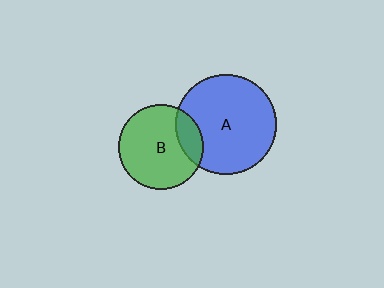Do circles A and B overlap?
Yes.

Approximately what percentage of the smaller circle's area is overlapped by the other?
Approximately 20%.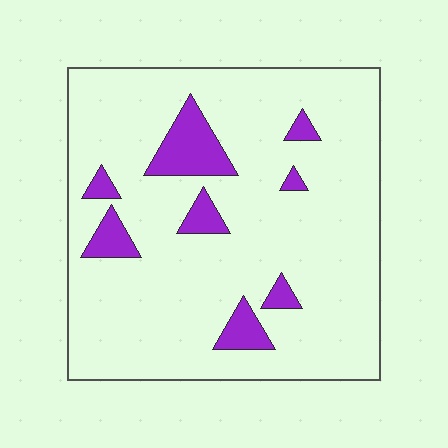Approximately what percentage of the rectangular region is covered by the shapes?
Approximately 10%.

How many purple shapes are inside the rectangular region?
8.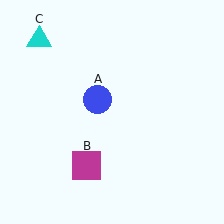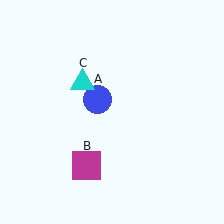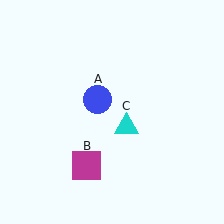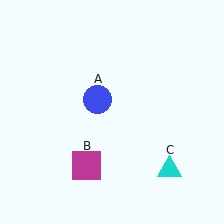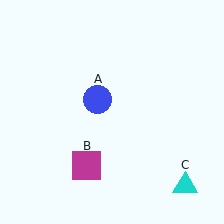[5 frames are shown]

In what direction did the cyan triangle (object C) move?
The cyan triangle (object C) moved down and to the right.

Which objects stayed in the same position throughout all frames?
Blue circle (object A) and magenta square (object B) remained stationary.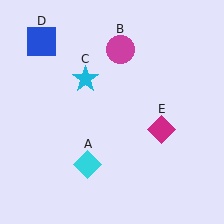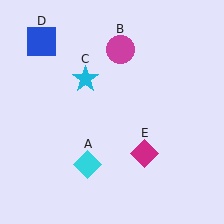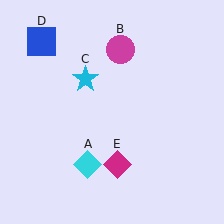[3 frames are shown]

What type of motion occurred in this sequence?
The magenta diamond (object E) rotated clockwise around the center of the scene.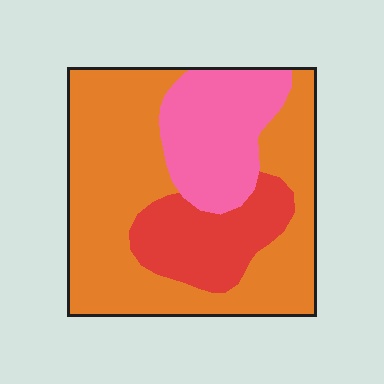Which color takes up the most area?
Orange, at roughly 60%.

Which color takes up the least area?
Red, at roughly 20%.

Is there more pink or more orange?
Orange.